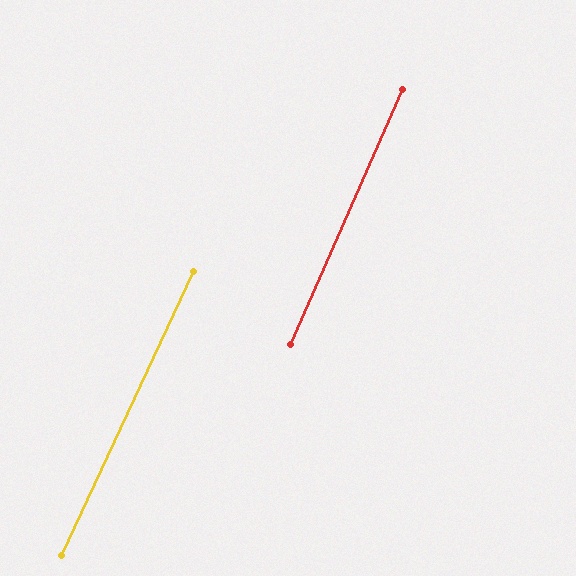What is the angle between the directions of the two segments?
Approximately 1 degree.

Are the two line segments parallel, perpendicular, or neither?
Parallel — their directions differ by only 1.2°.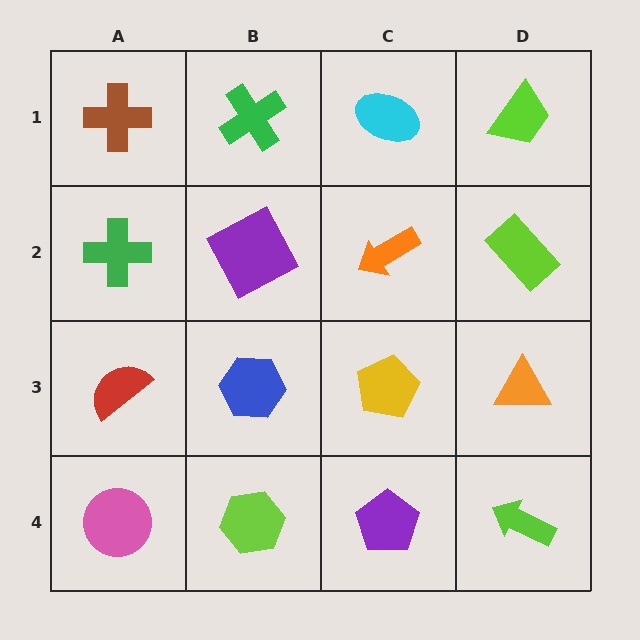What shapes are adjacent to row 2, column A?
A brown cross (row 1, column A), a red semicircle (row 3, column A), a purple square (row 2, column B).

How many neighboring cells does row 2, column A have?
3.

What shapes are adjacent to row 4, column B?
A blue hexagon (row 3, column B), a pink circle (row 4, column A), a purple pentagon (row 4, column C).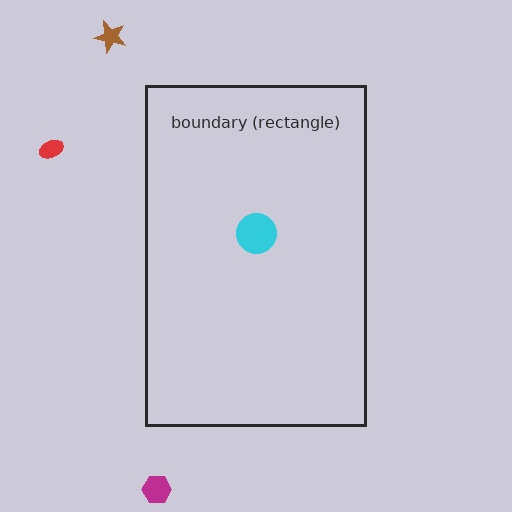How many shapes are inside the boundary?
1 inside, 3 outside.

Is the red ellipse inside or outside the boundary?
Outside.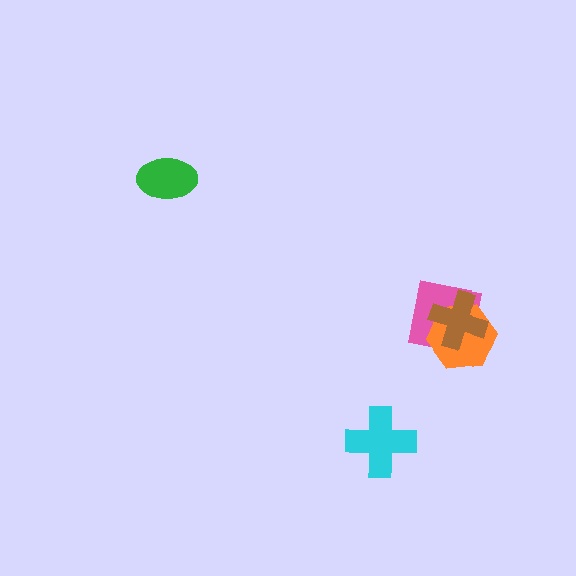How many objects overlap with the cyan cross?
0 objects overlap with the cyan cross.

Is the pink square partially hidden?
Yes, it is partially covered by another shape.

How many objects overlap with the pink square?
2 objects overlap with the pink square.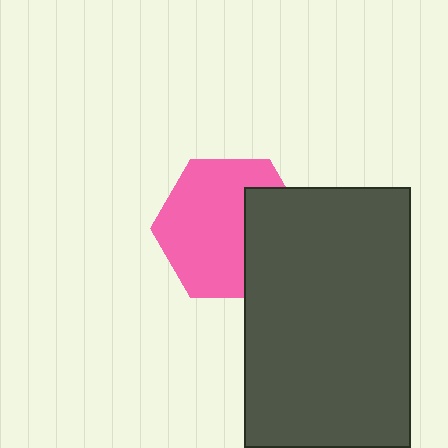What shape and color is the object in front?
The object in front is a dark gray rectangle.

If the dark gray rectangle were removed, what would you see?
You would see the complete pink hexagon.